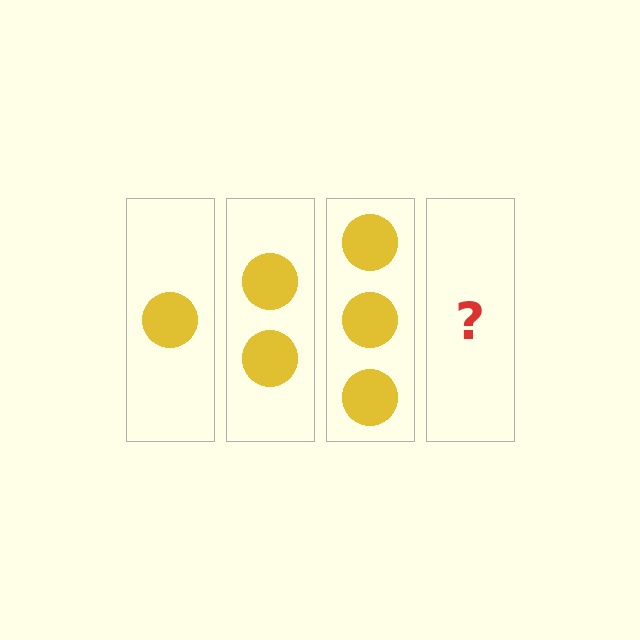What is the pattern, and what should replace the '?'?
The pattern is that each step adds one more circle. The '?' should be 4 circles.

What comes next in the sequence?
The next element should be 4 circles.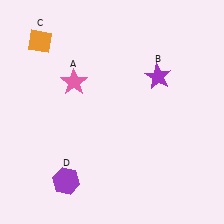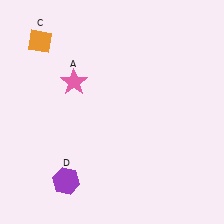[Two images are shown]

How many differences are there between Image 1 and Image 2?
There is 1 difference between the two images.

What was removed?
The purple star (B) was removed in Image 2.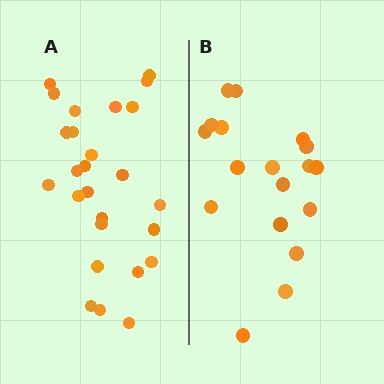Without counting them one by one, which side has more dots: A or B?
Region A (the left region) has more dots.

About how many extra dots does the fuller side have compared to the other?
Region A has roughly 8 or so more dots than region B.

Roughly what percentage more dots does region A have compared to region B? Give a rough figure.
About 45% more.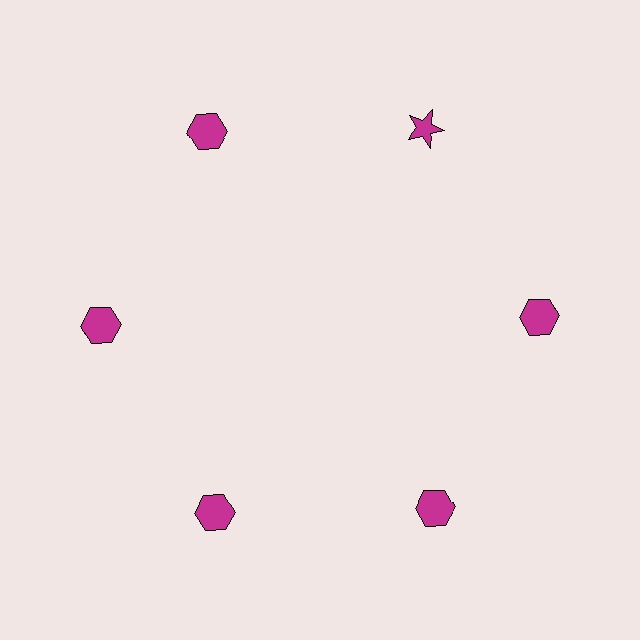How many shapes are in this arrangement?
There are 6 shapes arranged in a ring pattern.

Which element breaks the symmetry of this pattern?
The magenta star at roughly the 1 o'clock position breaks the symmetry. All other shapes are magenta hexagons.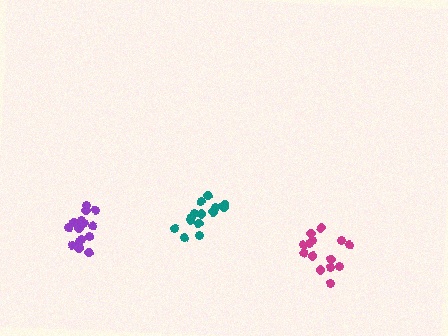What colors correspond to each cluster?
The clusters are colored: purple, teal, magenta.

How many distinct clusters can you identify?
There are 3 distinct clusters.